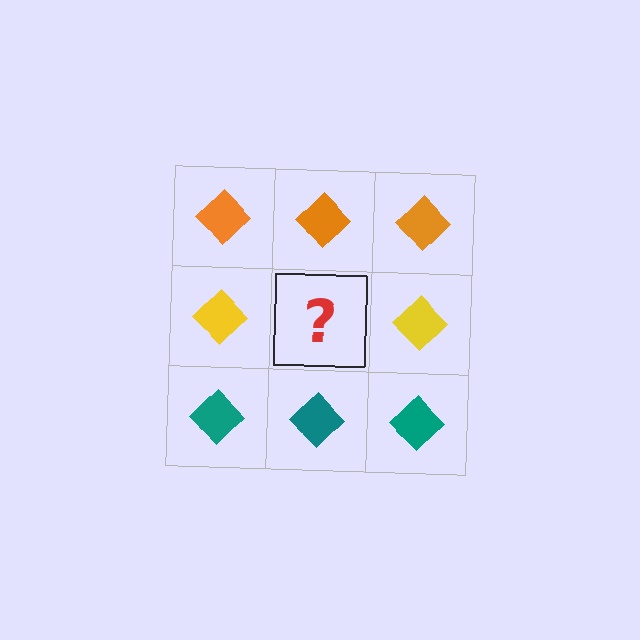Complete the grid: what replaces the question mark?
The question mark should be replaced with a yellow diamond.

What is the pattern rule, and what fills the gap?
The rule is that each row has a consistent color. The gap should be filled with a yellow diamond.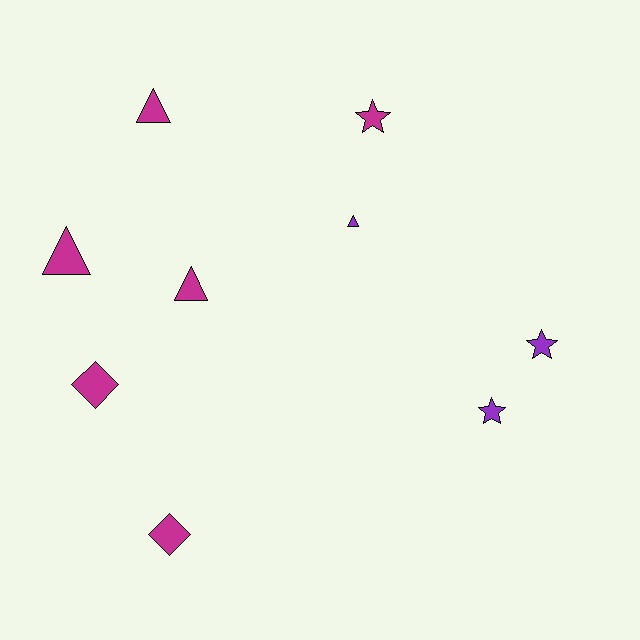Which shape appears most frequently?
Triangle, with 4 objects.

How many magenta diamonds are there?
There are 2 magenta diamonds.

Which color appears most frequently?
Magenta, with 6 objects.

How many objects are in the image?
There are 9 objects.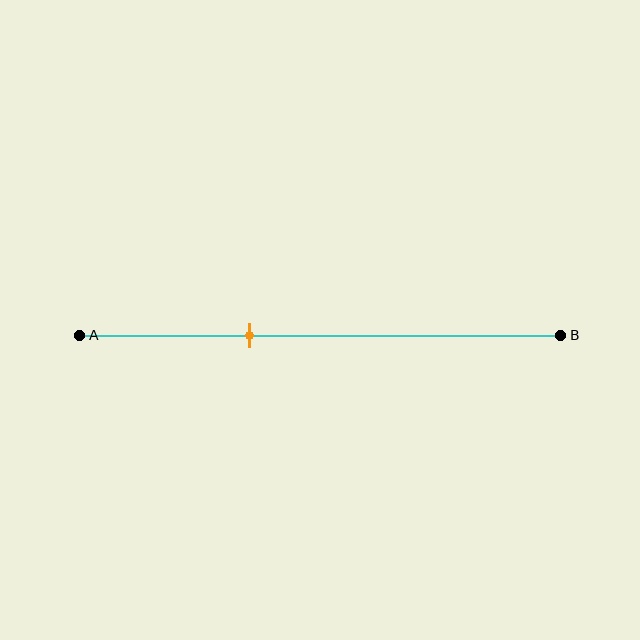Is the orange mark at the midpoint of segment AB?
No, the mark is at about 35% from A, not at the 50% midpoint.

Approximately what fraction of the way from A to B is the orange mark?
The orange mark is approximately 35% of the way from A to B.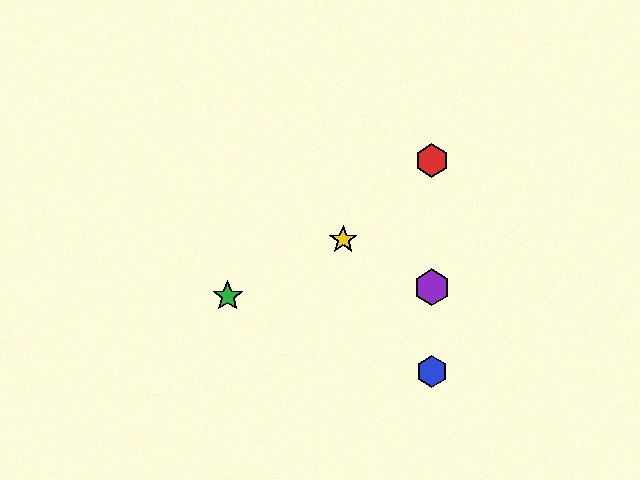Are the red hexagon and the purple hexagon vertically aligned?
Yes, both are at x≈432.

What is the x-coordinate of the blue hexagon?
The blue hexagon is at x≈432.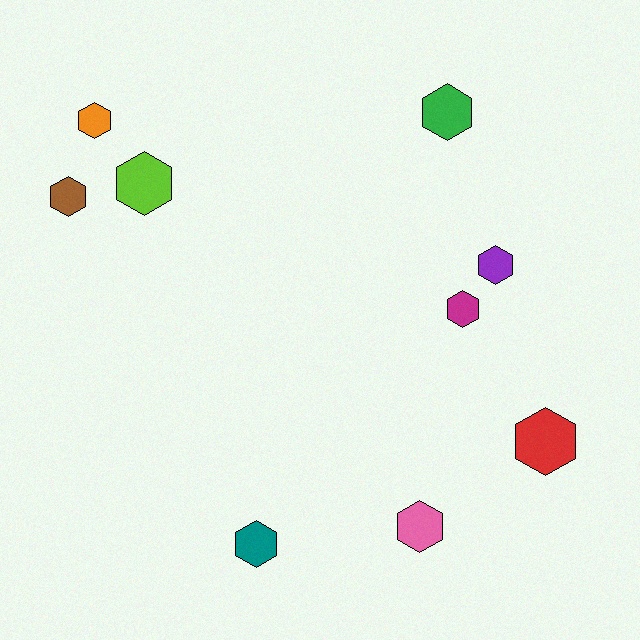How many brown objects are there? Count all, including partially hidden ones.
There is 1 brown object.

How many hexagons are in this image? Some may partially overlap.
There are 9 hexagons.